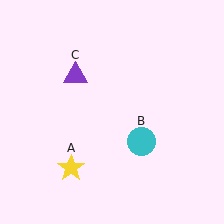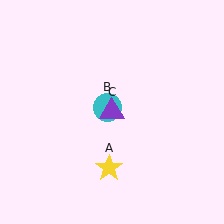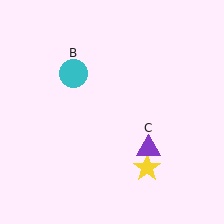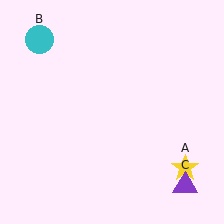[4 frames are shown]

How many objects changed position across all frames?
3 objects changed position: yellow star (object A), cyan circle (object B), purple triangle (object C).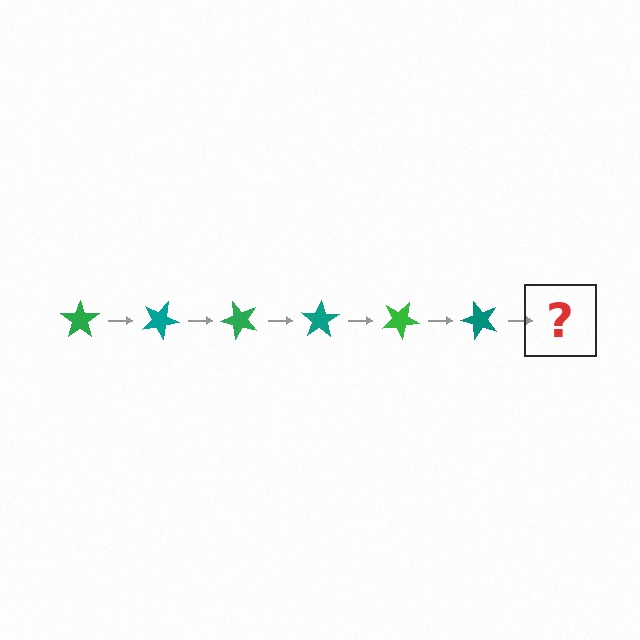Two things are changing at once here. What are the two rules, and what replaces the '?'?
The two rules are that it rotates 25 degrees each step and the color cycles through green and teal. The '?' should be a green star, rotated 150 degrees from the start.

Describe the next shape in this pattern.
It should be a green star, rotated 150 degrees from the start.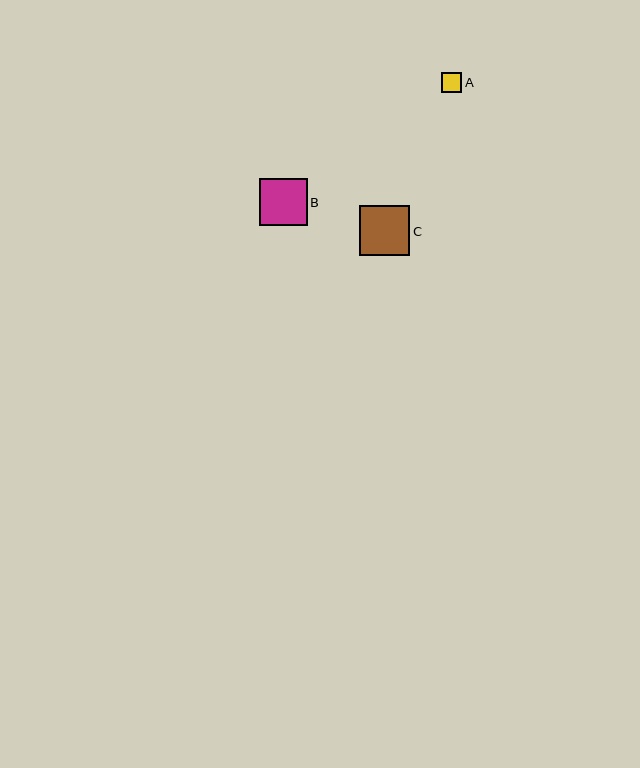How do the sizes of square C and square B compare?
Square C and square B are approximately the same size.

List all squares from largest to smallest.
From largest to smallest: C, B, A.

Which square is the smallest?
Square A is the smallest with a size of approximately 20 pixels.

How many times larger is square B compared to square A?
Square B is approximately 2.4 times the size of square A.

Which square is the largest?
Square C is the largest with a size of approximately 50 pixels.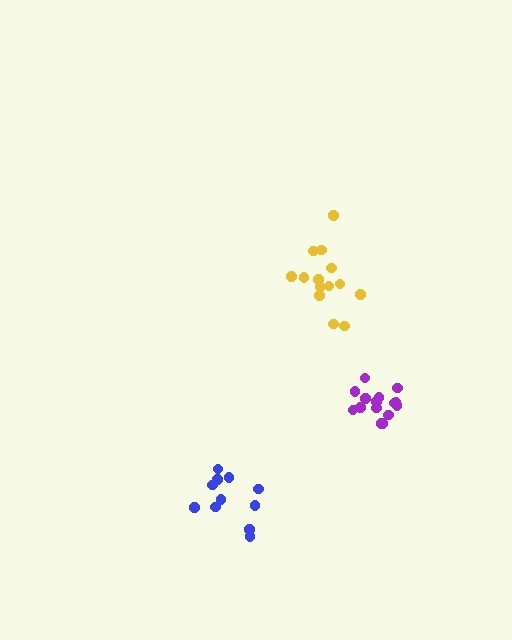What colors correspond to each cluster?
The clusters are colored: yellow, blue, purple.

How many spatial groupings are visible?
There are 3 spatial groupings.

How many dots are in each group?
Group 1: 14 dots, Group 2: 11 dots, Group 3: 15 dots (40 total).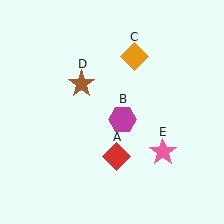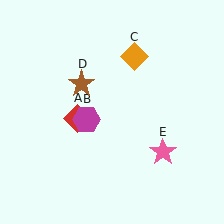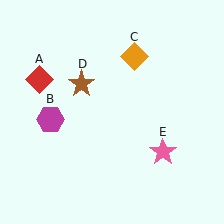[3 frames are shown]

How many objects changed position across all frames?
2 objects changed position: red diamond (object A), magenta hexagon (object B).